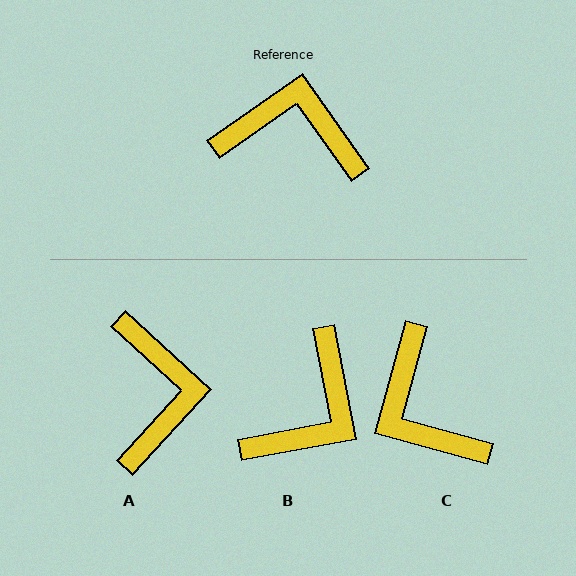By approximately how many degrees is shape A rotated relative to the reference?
Approximately 78 degrees clockwise.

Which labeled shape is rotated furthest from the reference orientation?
C, about 129 degrees away.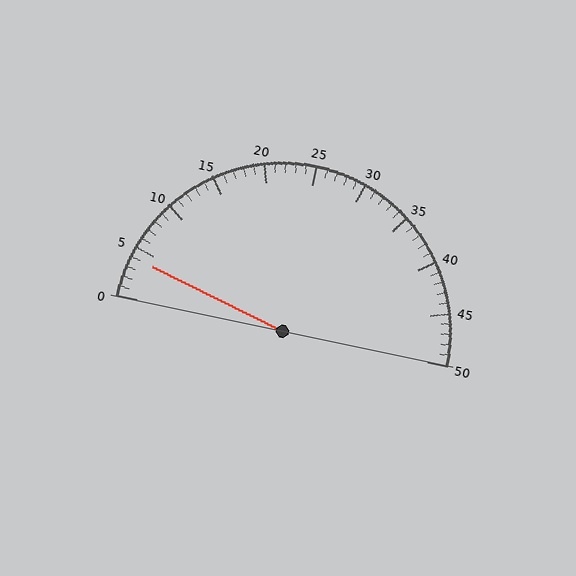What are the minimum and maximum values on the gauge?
The gauge ranges from 0 to 50.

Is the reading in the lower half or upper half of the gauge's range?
The reading is in the lower half of the range (0 to 50).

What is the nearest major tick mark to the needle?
The nearest major tick mark is 5.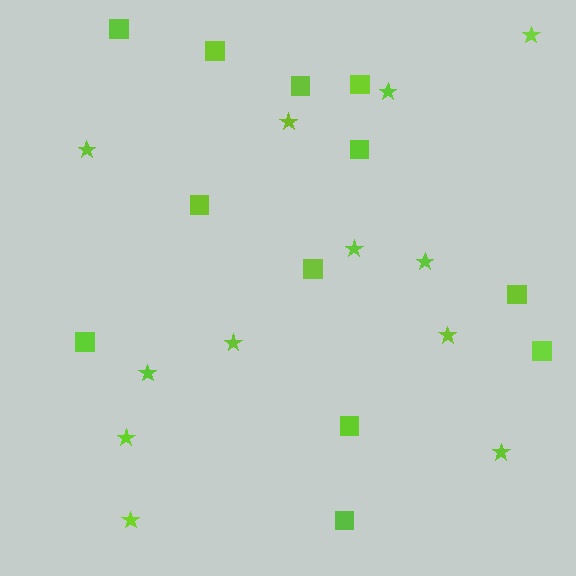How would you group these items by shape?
There are 2 groups: one group of squares (12) and one group of stars (12).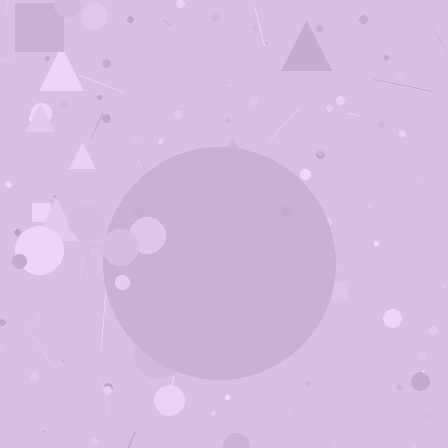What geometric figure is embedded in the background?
A circle is embedded in the background.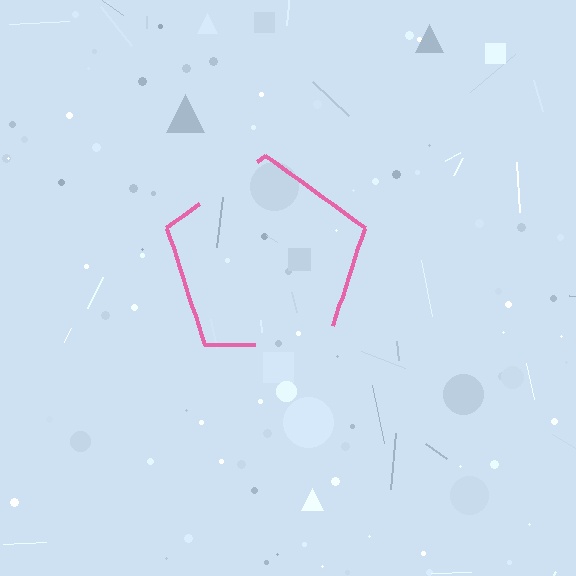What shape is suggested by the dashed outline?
The dashed outline suggests a pentagon.